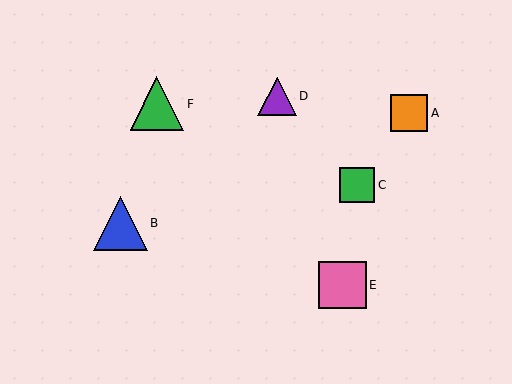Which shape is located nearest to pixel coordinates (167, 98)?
The green triangle (labeled F) at (157, 104) is nearest to that location.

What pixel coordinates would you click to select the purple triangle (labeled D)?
Click at (277, 96) to select the purple triangle D.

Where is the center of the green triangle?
The center of the green triangle is at (157, 104).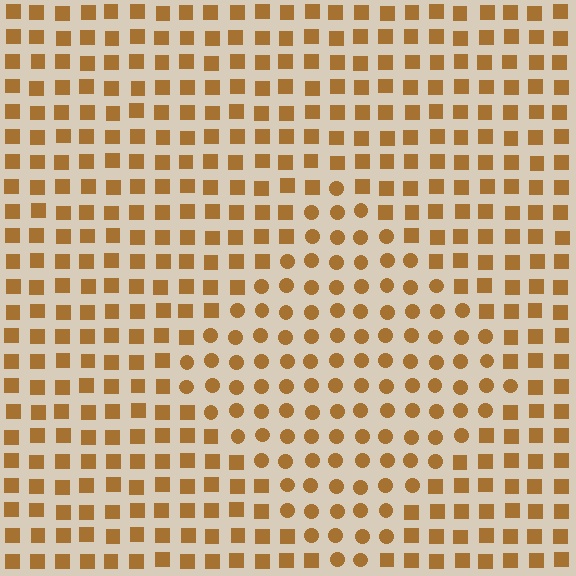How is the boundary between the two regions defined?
The boundary is defined by a change in element shape: circles inside vs. squares outside. All elements share the same color and spacing.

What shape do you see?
I see a diamond.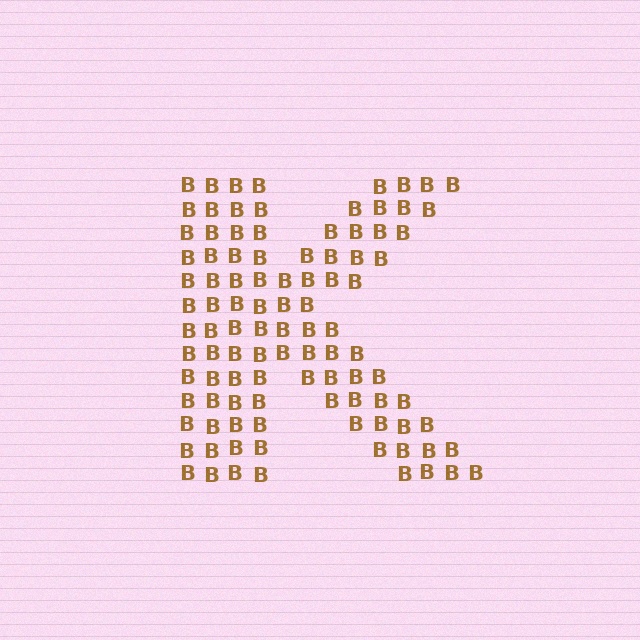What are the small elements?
The small elements are letter B's.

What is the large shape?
The large shape is the letter K.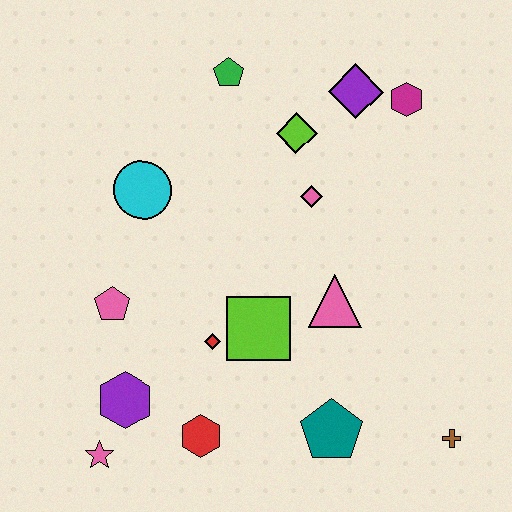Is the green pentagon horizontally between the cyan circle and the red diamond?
No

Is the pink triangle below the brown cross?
No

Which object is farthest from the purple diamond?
The pink star is farthest from the purple diamond.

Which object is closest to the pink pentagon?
The purple hexagon is closest to the pink pentagon.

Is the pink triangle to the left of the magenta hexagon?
Yes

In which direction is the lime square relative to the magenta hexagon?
The lime square is below the magenta hexagon.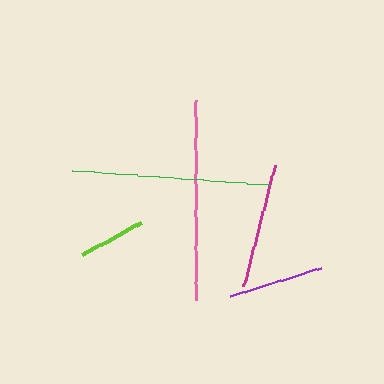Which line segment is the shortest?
The lime line is the shortest at approximately 67 pixels.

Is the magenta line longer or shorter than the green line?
The green line is longer than the magenta line.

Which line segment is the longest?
The pink line is the longest at approximately 200 pixels.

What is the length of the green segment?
The green segment is approximately 197 pixels long.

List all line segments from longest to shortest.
From longest to shortest: pink, green, magenta, purple, lime.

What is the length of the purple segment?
The purple segment is approximately 95 pixels long.